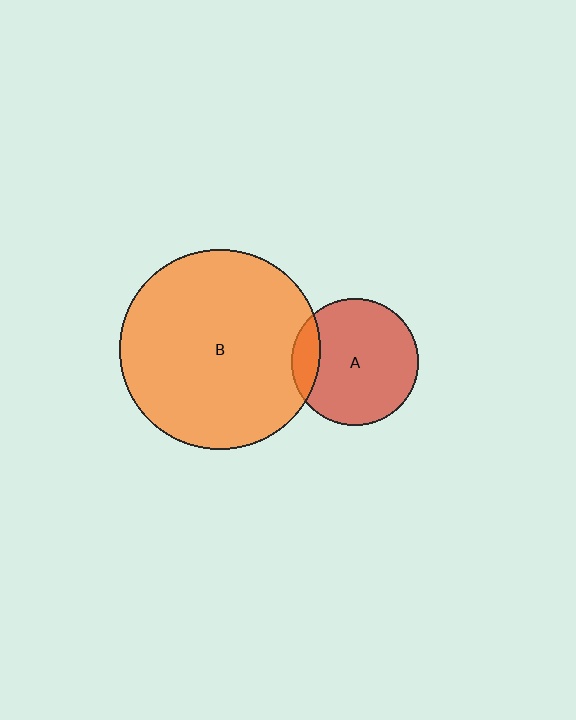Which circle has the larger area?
Circle B (orange).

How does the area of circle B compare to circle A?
Approximately 2.5 times.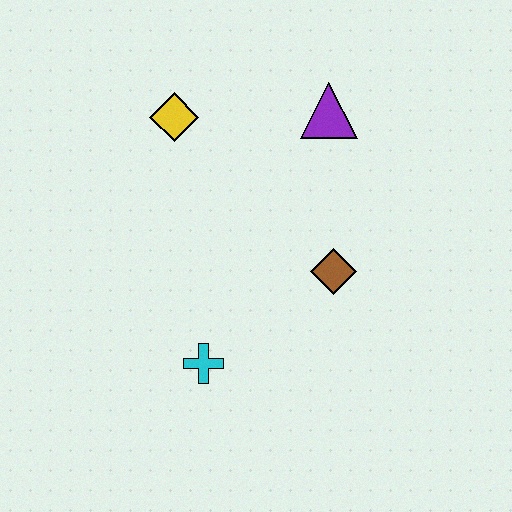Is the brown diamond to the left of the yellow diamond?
No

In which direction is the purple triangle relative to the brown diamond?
The purple triangle is above the brown diamond.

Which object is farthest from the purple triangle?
The cyan cross is farthest from the purple triangle.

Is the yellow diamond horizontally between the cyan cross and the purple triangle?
No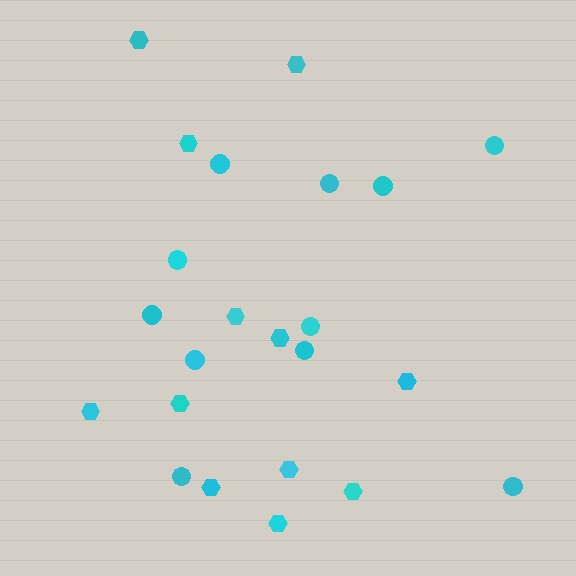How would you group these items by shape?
There are 2 groups: one group of circles (11) and one group of hexagons (12).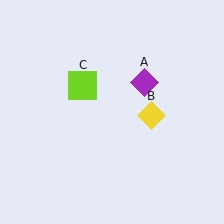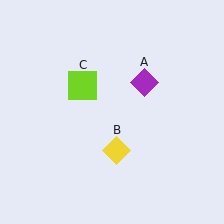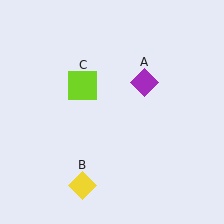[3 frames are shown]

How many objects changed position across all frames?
1 object changed position: yellow diamond (object B).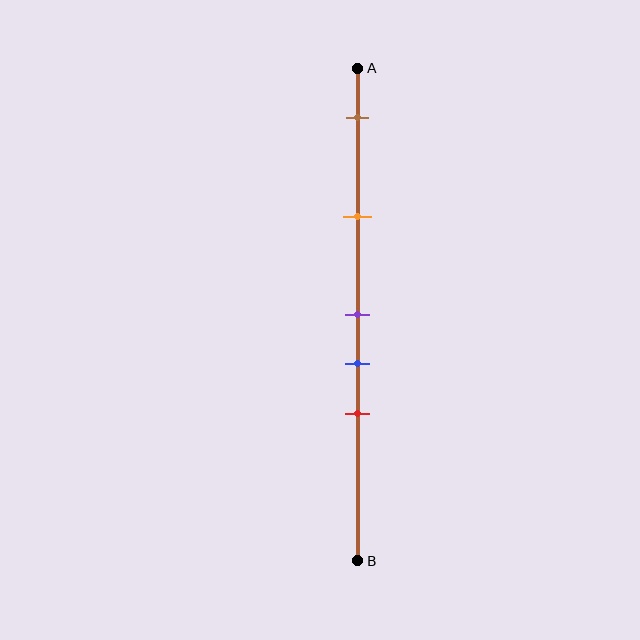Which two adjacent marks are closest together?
The purple and blue marks are the closest adjacent pair.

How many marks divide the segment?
There are 5 marks dividing the segment.